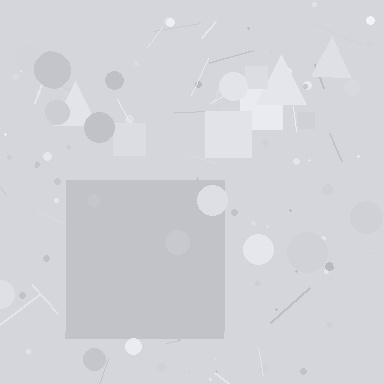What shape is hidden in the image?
A square is hidden in the image.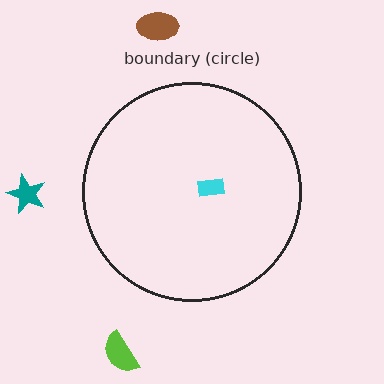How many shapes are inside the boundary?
1 inside, 3 outside.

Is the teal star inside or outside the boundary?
Outside.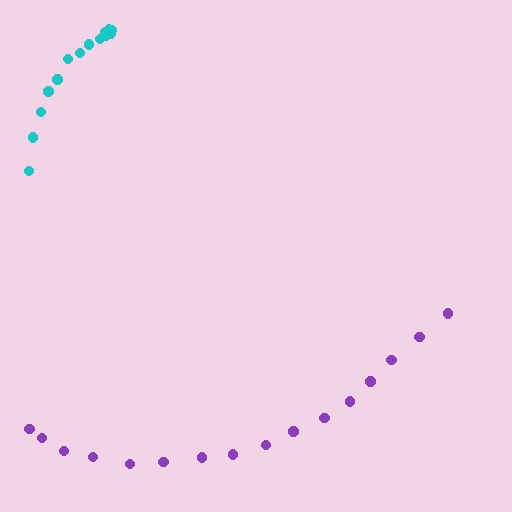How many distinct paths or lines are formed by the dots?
There are 2 distinct paths.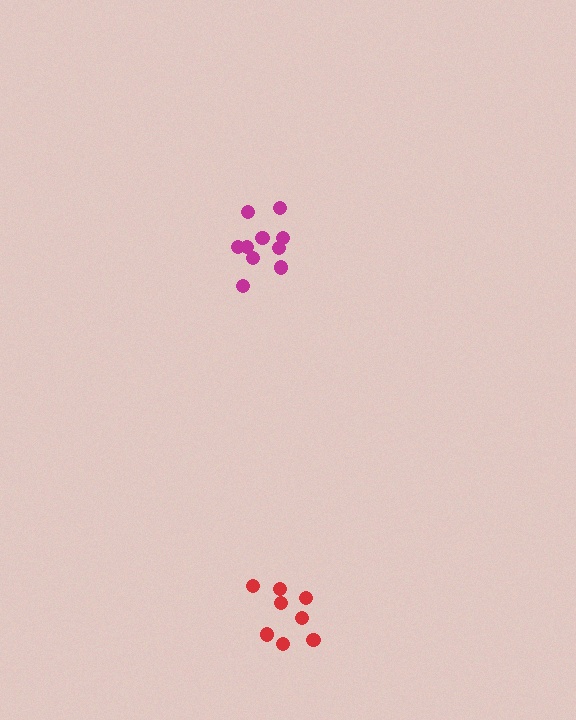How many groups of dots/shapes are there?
There are 2 groups.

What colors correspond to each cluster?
The clusters are colored: magenta, red.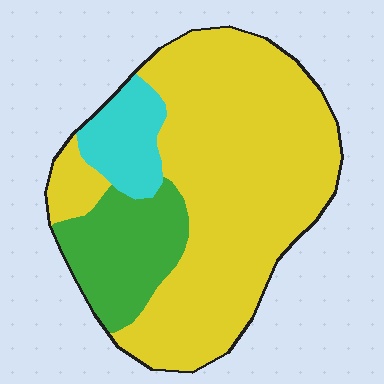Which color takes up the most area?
Yellow, at roughly 70%.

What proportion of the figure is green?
Green covers about 20% of the figure.